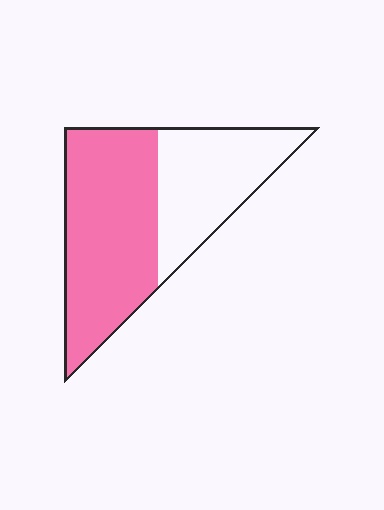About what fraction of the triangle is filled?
About three fifths (3/5).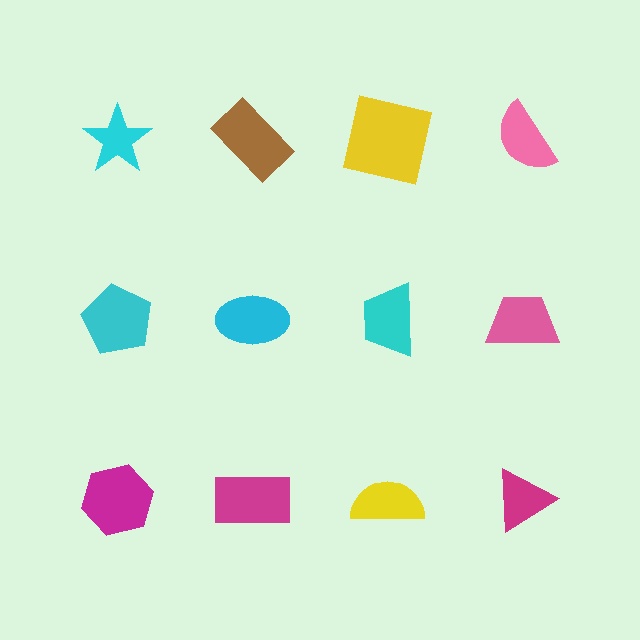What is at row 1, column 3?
A yellow square.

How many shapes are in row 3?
4 shapes.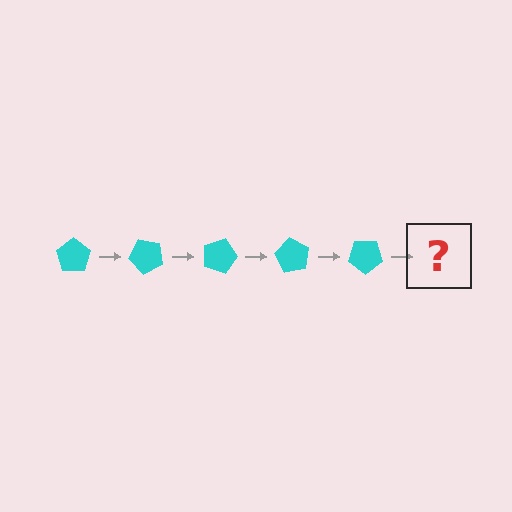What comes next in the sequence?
The next element should be a cyan pentagon rotated 225 degrees.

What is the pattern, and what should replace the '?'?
The pattern is that the pentagon rotates 45 degrees each step. The '?' should be a cyan pentagon rotated 225 degrees.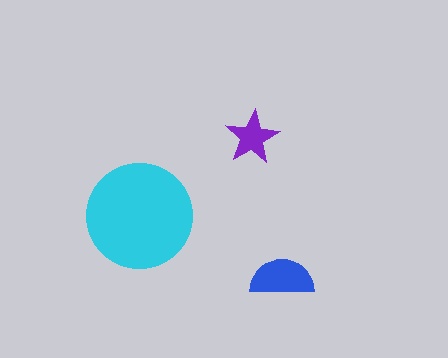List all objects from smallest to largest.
The purple star, the blue semicircle, the cyan circle.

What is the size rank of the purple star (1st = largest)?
3rd.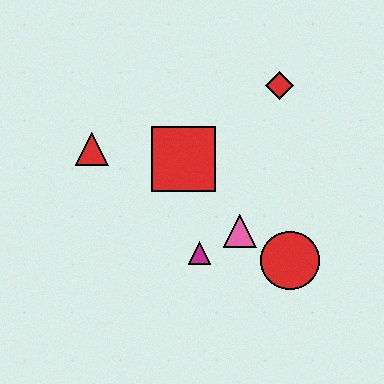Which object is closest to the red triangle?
The red square is closest to the red triangle.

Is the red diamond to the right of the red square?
Yes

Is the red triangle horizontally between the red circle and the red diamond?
No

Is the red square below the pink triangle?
No